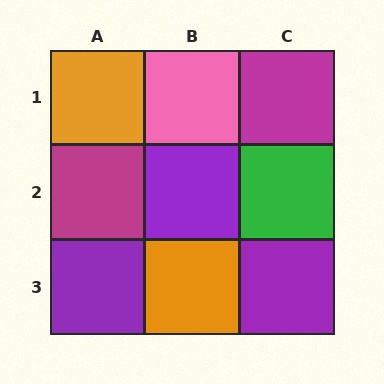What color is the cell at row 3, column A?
Purple.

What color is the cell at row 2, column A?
Magenta.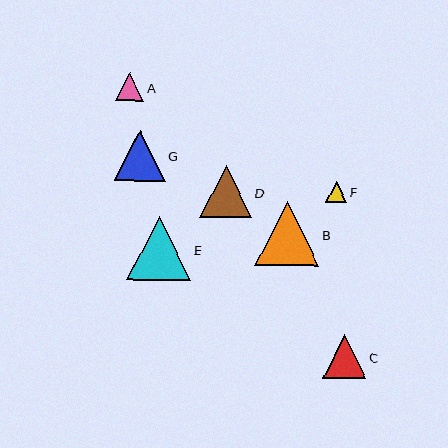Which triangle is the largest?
Triangle B is the largest with a size of approximately 64 pixels.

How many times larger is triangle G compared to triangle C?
Triangle G is approximately 1.2 times the size of triangle C.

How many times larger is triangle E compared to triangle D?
Triangle E is approximately 1.2 times the size of triangle D.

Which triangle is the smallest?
Triangle F is the smallest with a size of approximately 21 pixels.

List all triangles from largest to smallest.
From largest to smallest: B, E, D, G, C, A, F.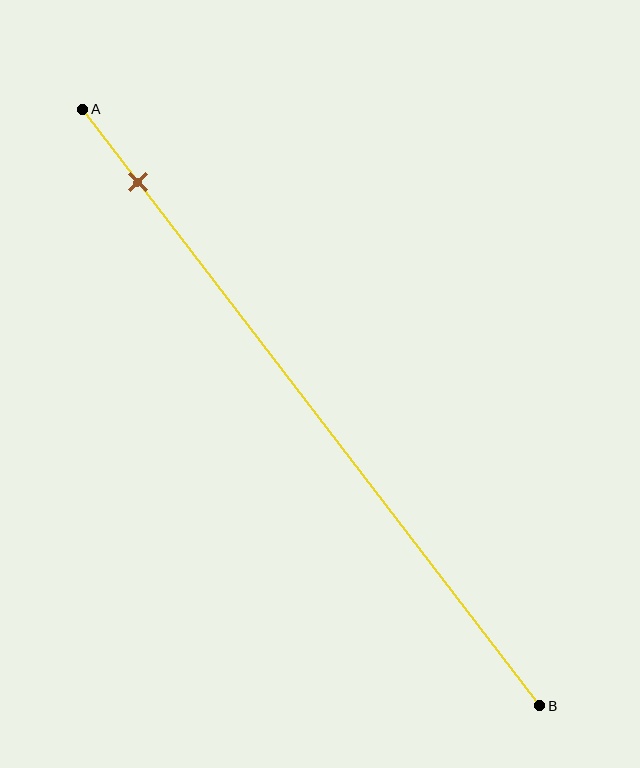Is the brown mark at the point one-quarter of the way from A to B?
No, the mark is at about 10% from A, not at the 25% one-quarter point.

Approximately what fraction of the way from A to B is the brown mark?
The brown mark is approximately 10% of the way from A to B.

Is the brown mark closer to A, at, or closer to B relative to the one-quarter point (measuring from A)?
The brown mark is closer to point A than the one-quarter point of segment AB.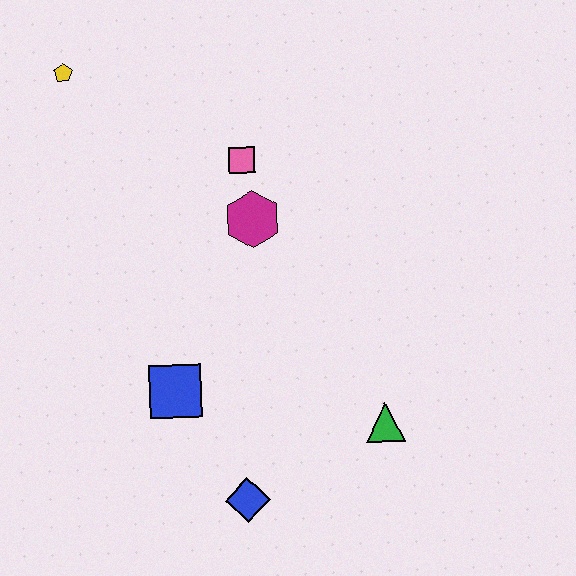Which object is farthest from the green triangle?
The yellow pentagon is farthest from the green triangle.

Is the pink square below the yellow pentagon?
Yes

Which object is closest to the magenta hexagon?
The pink square is closest to the magenta hexagon.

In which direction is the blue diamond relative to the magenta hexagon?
The blue diamond is below the magenta hexagon.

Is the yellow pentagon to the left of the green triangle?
Yes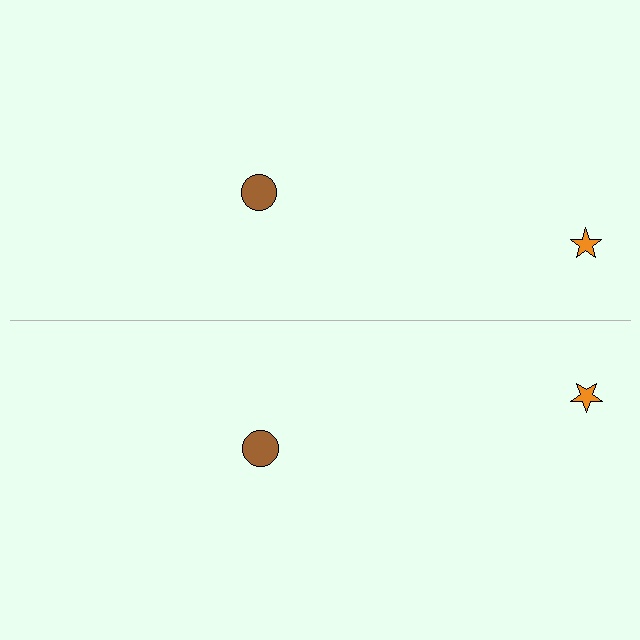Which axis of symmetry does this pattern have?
The pattern has a horizontal axis of symmetry running through the center of the image.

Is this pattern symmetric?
Yes, this pattern has bilateral (reflection) symmetry.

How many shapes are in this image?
There are 4 shapes in this image.